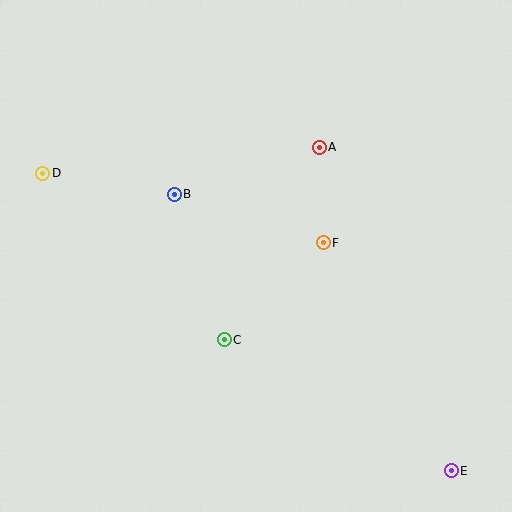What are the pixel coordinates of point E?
Point E is at (451, 471).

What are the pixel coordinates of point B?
Point B is at (174, 194).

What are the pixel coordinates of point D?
Point D is at (43, 173).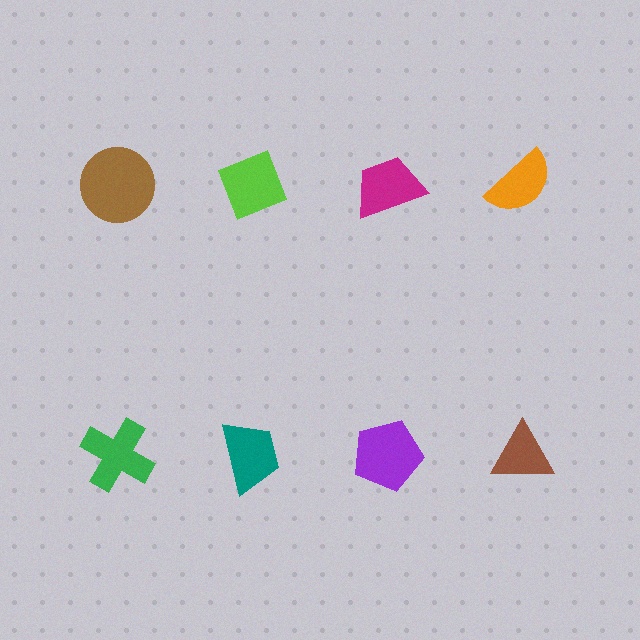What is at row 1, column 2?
A lime diamond.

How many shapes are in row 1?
4 shapes.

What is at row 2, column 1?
A green cross.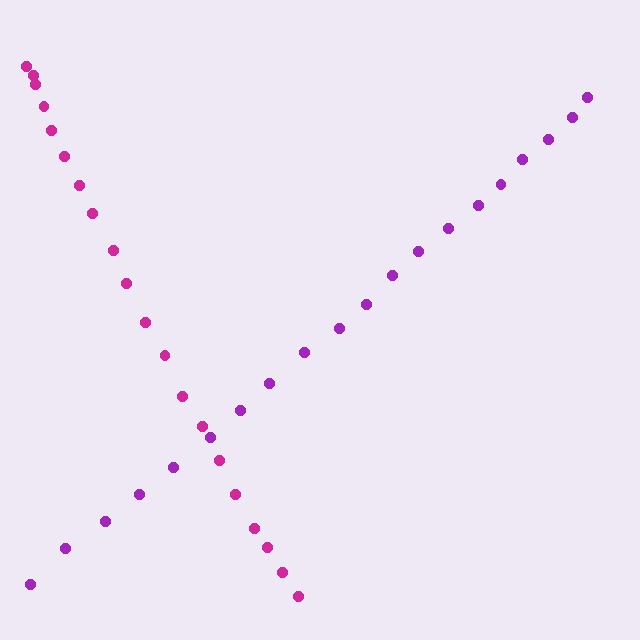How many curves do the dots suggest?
There are 2 distinct paths.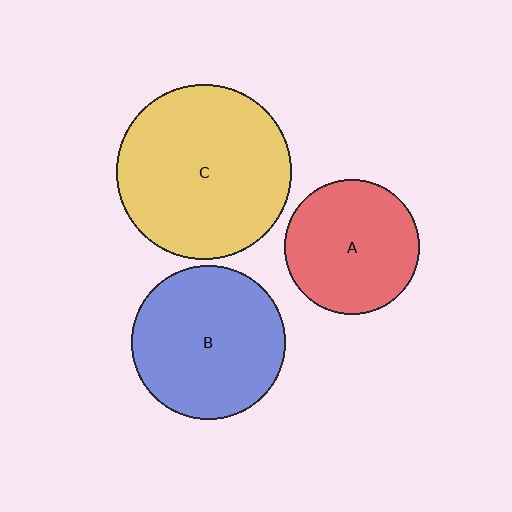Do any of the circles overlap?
No, none of the circles overlap.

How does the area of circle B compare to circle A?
Approximately 1.3 times.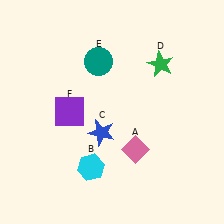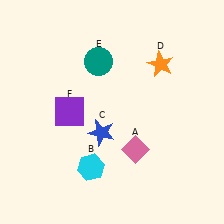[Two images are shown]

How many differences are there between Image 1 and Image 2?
There is 1 difference between the two images.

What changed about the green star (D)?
In Image 1, D is green. In Image 2, it changed to orange.